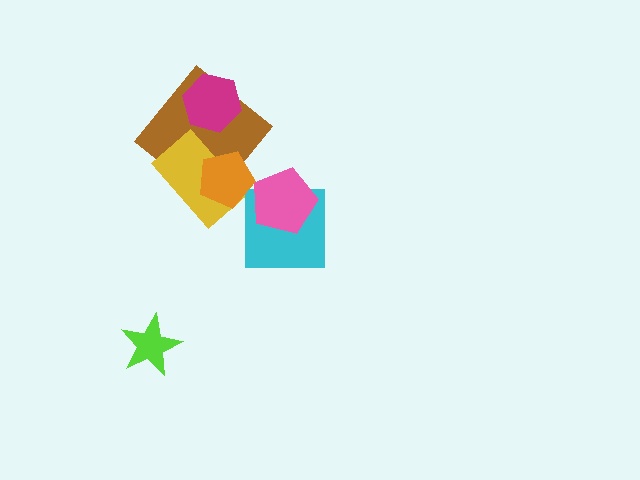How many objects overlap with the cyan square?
1 object overlaps with the cyan square.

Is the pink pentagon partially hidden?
No, no other shape covers it.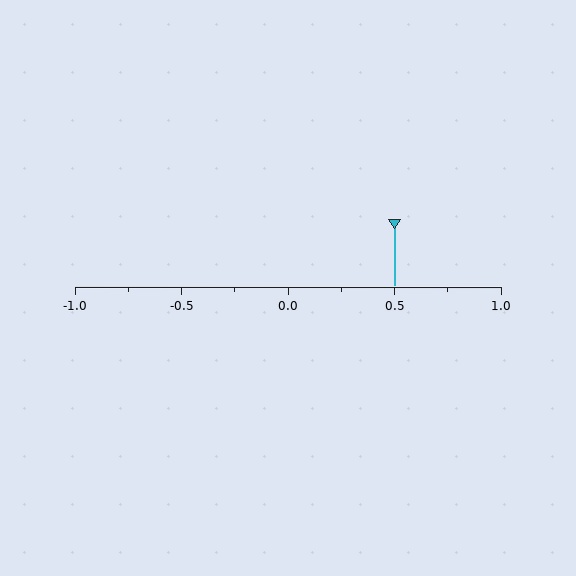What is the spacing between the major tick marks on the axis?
The major ticks are spaced 0.5 apart.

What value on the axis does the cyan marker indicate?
The marker indicates approximately 0.5.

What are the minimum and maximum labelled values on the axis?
The axis runs from -1.0 to 1.0.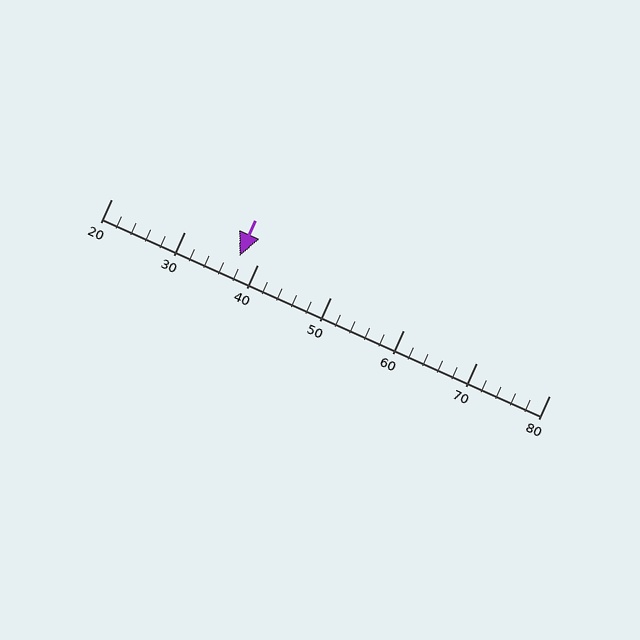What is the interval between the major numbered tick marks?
The major tick marks are spaced 10 units apart.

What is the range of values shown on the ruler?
The ruler shows values from 20 to 80.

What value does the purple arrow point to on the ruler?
The purple arrow points to approximately 38.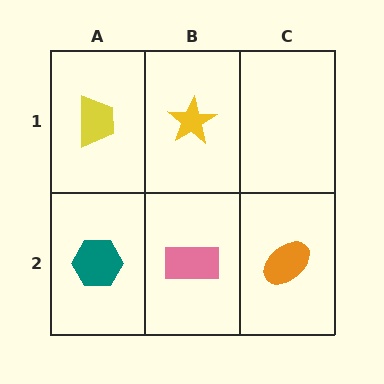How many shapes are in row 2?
3 shapes.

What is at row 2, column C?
An orange ellipse.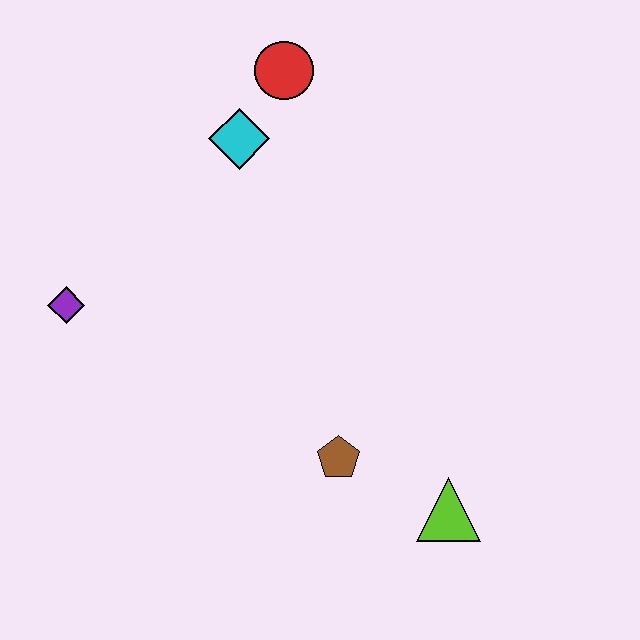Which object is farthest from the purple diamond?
The lime triangle is farthest from the purple diamond.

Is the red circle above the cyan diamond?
Yes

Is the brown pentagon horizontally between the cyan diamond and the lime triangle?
Yes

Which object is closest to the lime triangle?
The brown pentagon is closest to the lime triangle.